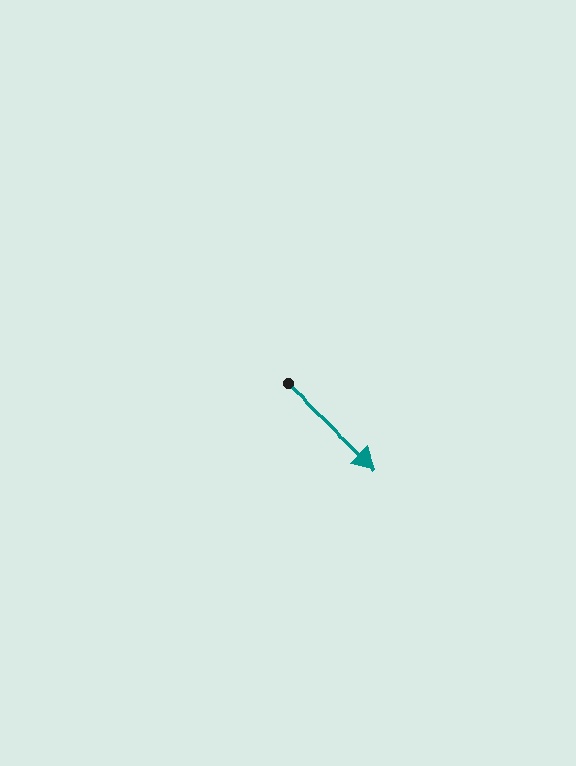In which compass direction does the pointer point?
Southeast.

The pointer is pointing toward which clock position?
Roughly 4 o'clock.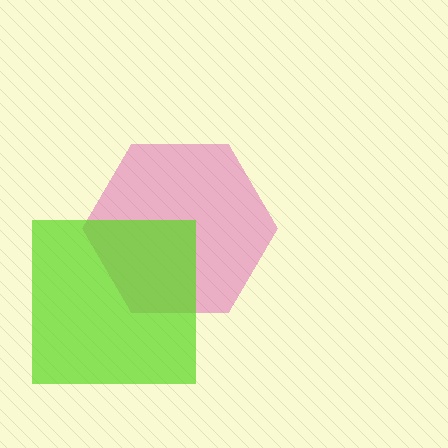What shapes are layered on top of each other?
The layered shapes are: a pink hexagon, a lime square.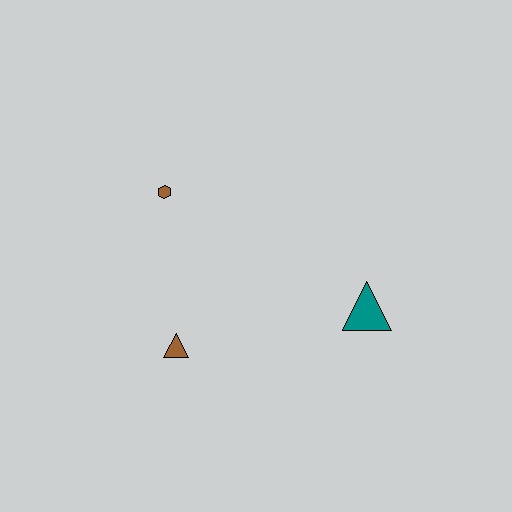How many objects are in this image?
There are 3 objects.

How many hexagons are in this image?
There is 1 hexagon.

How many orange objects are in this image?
There are no orange objects.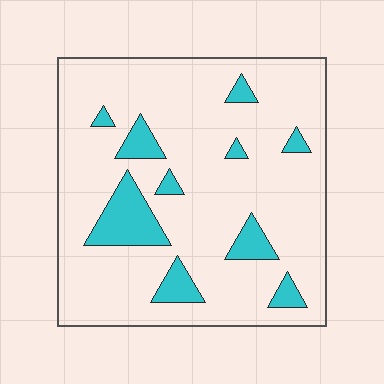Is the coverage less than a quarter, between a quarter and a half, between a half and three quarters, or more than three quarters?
Less than a quarter.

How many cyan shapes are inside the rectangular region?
10.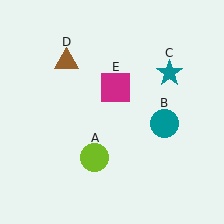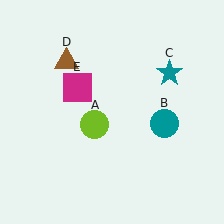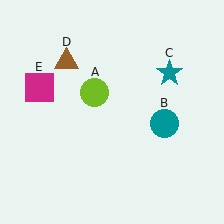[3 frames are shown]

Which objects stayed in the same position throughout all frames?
Teal circle (object B) and teal star (object C) and brown triangle (object D) remained stationary.